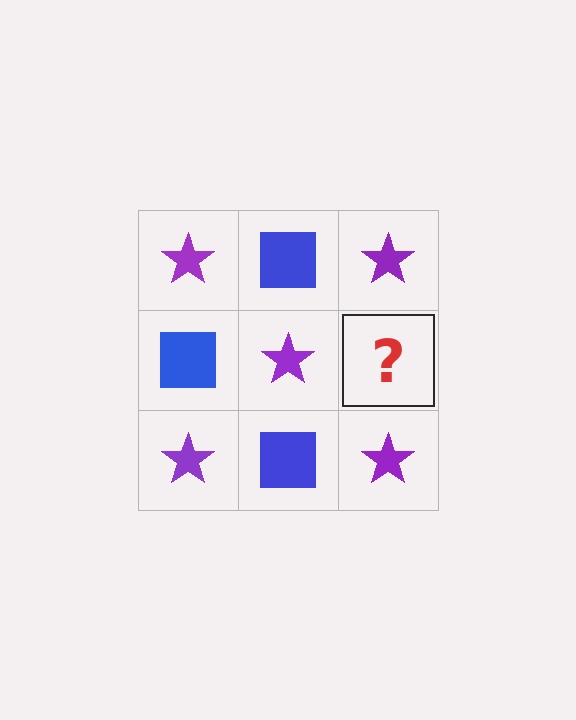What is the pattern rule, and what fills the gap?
The rule is that it alternates purple star and blue square in a checkerboard pattern. The gap should be filled with a blue square.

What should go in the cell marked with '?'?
The missing cell should contain a blue square.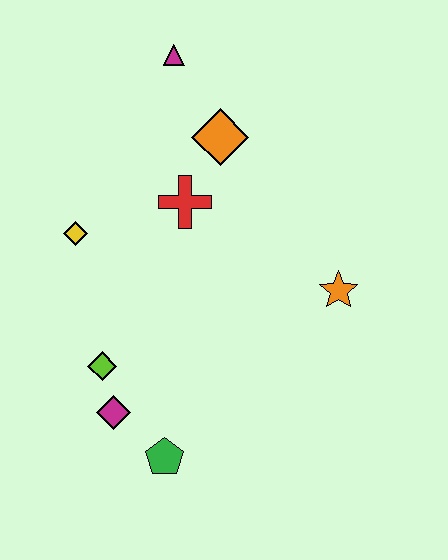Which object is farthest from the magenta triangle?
The green pentagon is farthest from the magenta triangle.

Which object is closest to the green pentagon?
The magenta diamond is closest to the green pentagon.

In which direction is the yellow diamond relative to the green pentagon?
The yellow diamond is above the green pentagon.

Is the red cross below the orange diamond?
Yes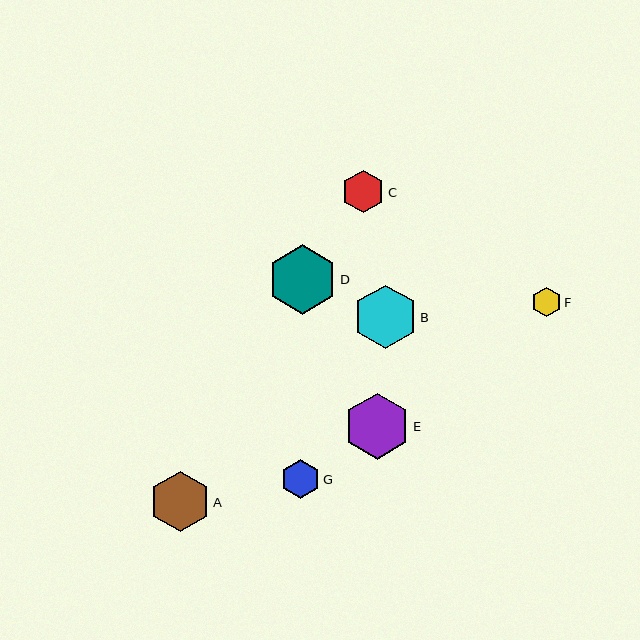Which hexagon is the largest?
Hexagon D is the largest with a size of approximately 69 pixels.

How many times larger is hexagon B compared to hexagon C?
Hexagon B is approximately 1.5 times the size of hexagon C.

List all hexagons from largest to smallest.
From largest to smallest: D, E, B, A, C, G, F.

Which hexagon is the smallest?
Hexagon F is the smallest with a size of approximately 30 pixels.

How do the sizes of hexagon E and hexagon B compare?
Hexagon E and hexagon B are approximately the same size.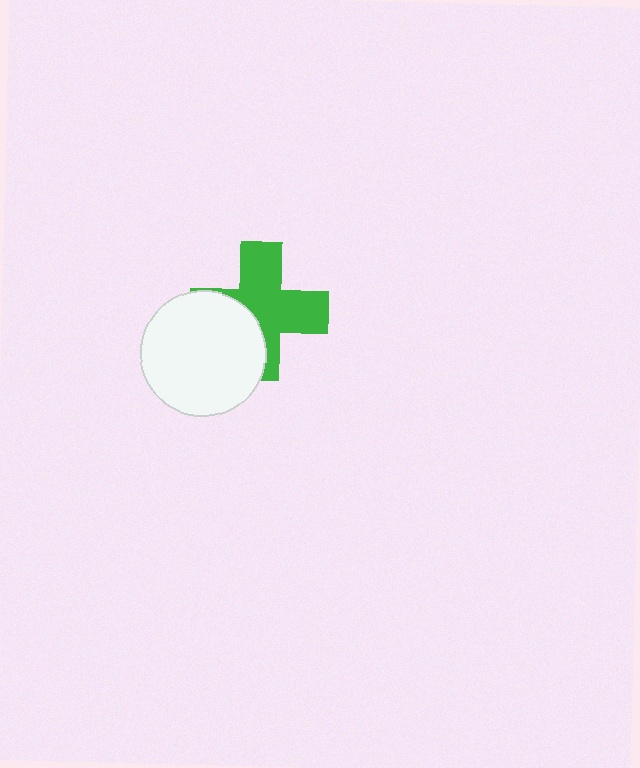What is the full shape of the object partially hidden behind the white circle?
The partially hidden object is a green cross.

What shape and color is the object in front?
The object in front is a white circle.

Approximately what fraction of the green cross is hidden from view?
Roughly 36% of the green cross is hidden behind the white circle.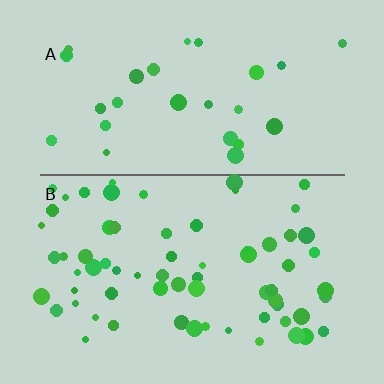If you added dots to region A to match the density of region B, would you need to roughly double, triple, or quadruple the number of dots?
Approximately double.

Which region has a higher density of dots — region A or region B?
B (the bottom).